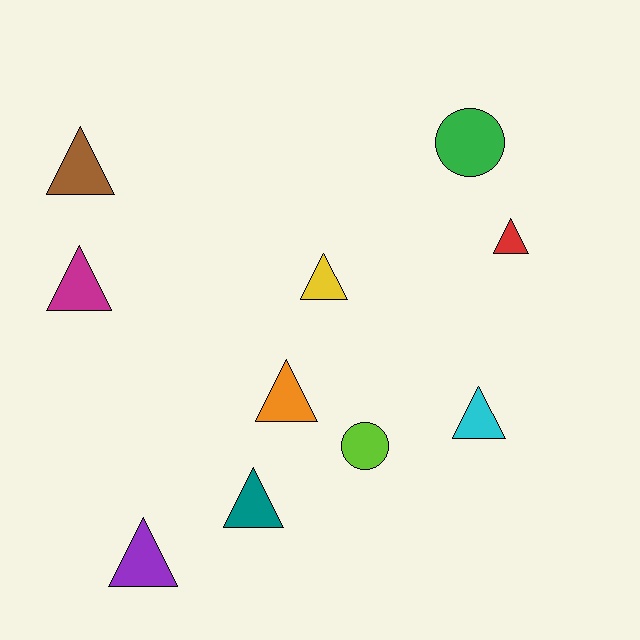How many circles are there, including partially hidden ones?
There are 2 circles.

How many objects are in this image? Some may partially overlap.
There are 10 objects.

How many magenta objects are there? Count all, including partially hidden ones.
There is 1 magenta object.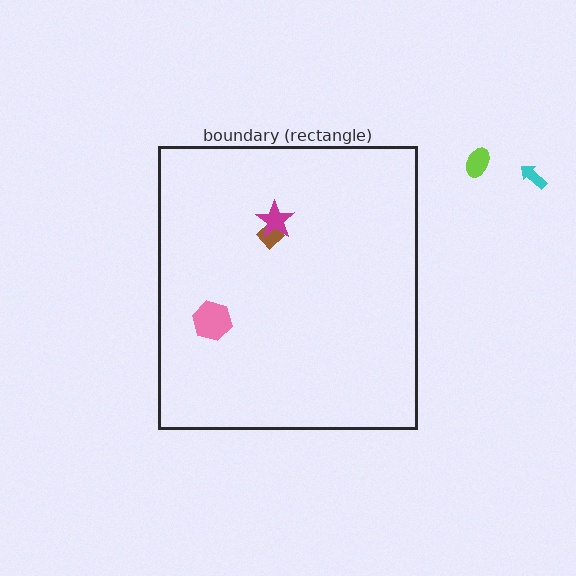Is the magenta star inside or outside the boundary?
Inside.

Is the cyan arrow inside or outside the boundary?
Outside.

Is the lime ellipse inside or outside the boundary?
Outside.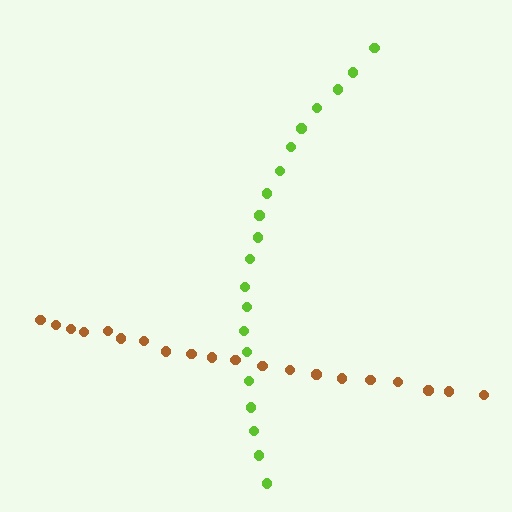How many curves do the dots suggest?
There are 2 distinct paths.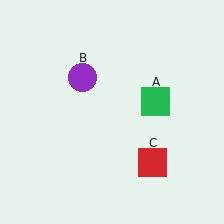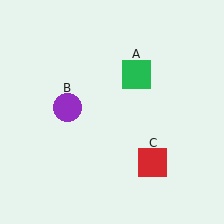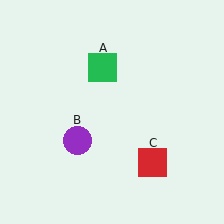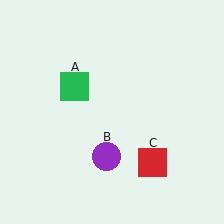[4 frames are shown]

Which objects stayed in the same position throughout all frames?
Red square (object C) remained stationary.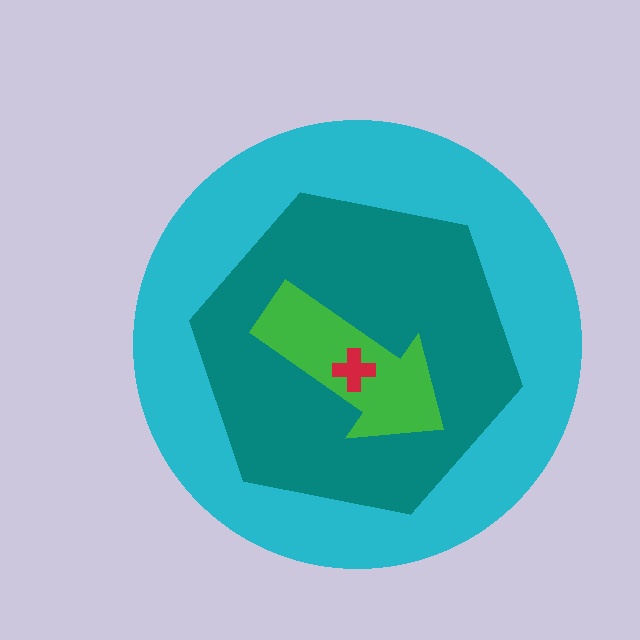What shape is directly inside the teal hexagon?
The green arrow.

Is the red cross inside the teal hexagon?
Yes.